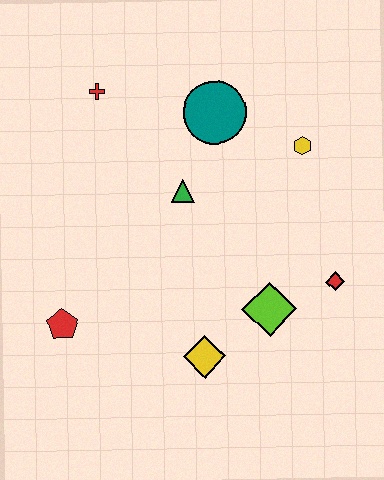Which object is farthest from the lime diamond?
The red cross is farthest from the lime diamond.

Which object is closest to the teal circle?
The green triangle is closest to the teal circle.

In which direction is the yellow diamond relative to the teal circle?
The yellow diamond is below the teal circle.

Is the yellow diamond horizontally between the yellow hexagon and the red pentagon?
Yes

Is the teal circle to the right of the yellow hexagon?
No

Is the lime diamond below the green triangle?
Yes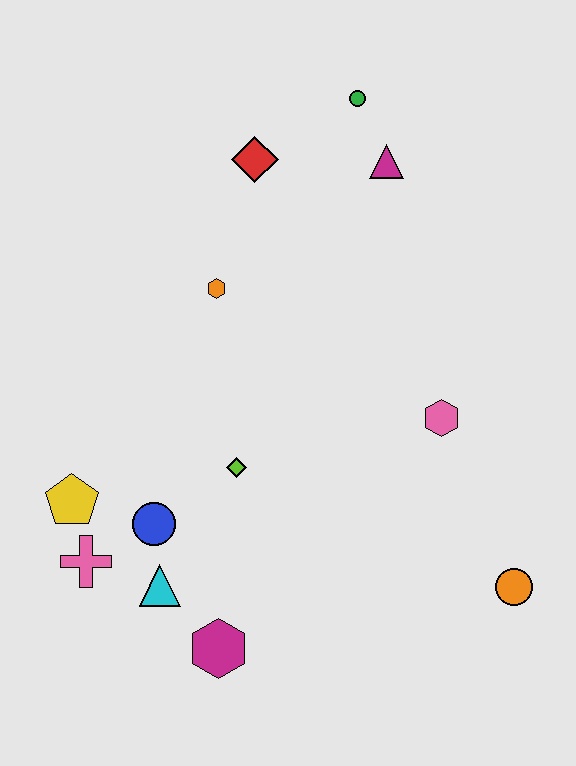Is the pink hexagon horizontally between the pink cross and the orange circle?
Yes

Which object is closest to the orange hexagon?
The red diamond is closest to the orange hexagon.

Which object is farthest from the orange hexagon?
The orange circle is farthest from the orange hexagon.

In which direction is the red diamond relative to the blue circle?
The red diamond is above the blue circle.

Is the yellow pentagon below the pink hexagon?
Yes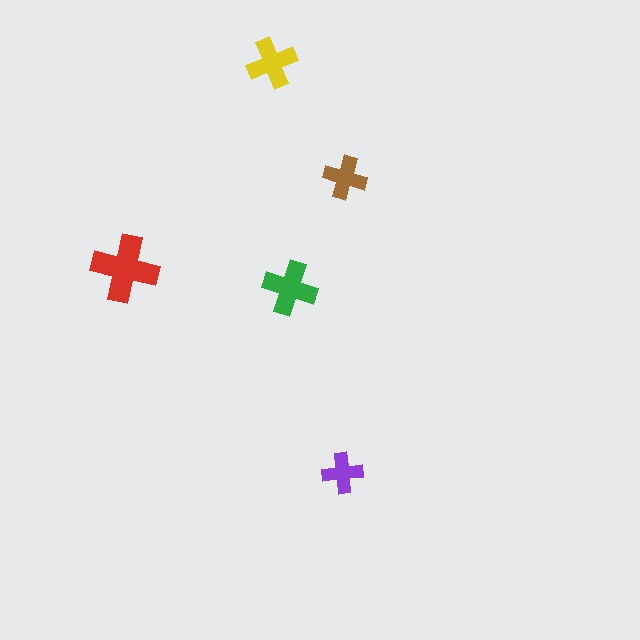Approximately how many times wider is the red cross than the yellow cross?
About 1.5 times wider.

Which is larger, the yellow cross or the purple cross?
The yellow one.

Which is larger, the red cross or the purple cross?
The red one.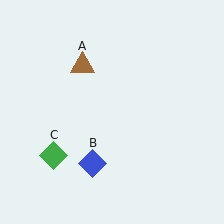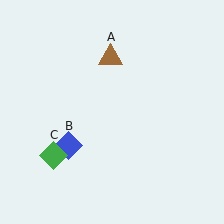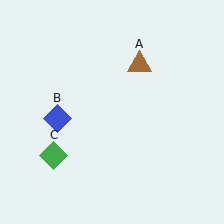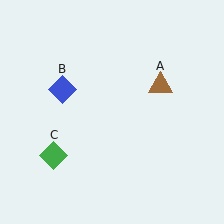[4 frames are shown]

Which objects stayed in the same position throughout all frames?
Green diamond (object C) remained stationary.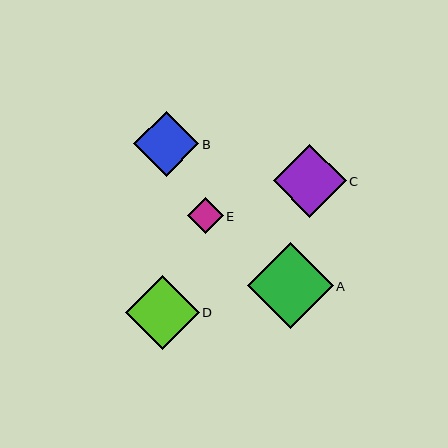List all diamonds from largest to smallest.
From largest to smallest: A, D, C, B, E.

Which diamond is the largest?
Diamond A is the largest with a size of approximately 86 pixels.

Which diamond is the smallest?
Diamond E is the smallest with a size of approximately 36 pixels.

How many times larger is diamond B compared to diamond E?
Diamond B is approximately 1.8 times the size of diamond E.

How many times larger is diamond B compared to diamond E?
Diamond B is approximately 1.8 times the size of diamond E.